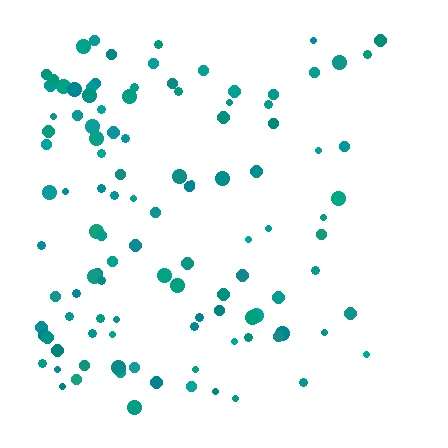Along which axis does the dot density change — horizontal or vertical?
Horizontal.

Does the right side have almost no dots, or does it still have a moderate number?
Still a moderate number, just noticeably fewer than the left.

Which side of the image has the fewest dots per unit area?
The right.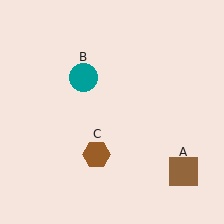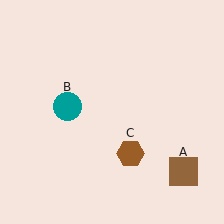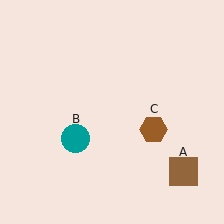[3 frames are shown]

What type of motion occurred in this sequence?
The teal circle (object B), brown hexagon (object C) rotated counterclockwise around the center of the scene.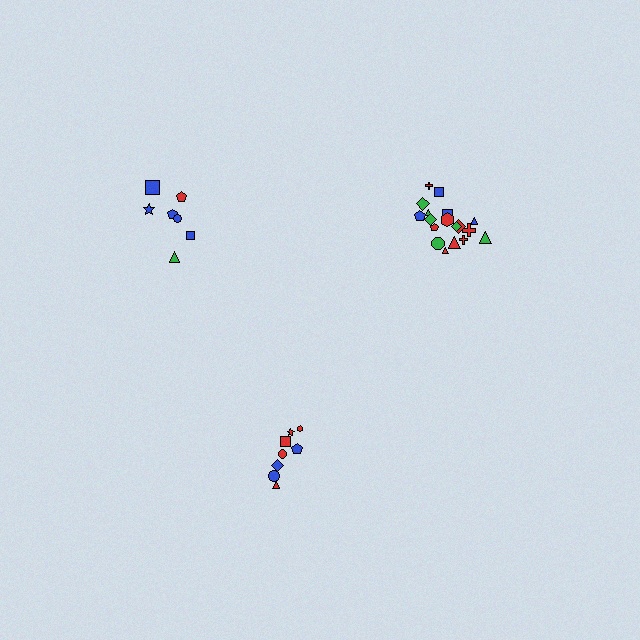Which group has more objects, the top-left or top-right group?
The top-right group.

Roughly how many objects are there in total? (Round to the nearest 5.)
Roughly 35 objects in total.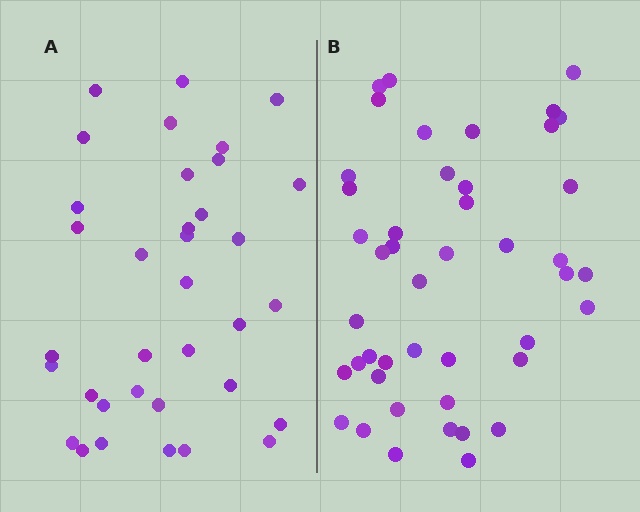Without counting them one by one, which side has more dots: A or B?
Region B (the right region) has more dots.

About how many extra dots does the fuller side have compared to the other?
Region B has roughly 10 or so more dots than region A.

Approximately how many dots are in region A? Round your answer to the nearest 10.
About 40 dots. (The exact count is 35, which rounds to 40.)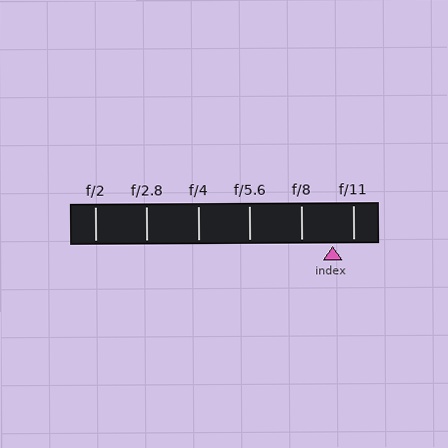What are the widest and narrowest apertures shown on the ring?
The widest aperture shown is f/2 and the narrowest is f/11.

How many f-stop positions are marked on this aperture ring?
There are 6 f-stop positions marked.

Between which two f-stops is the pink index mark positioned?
The index mark is between f/8 and f/11.